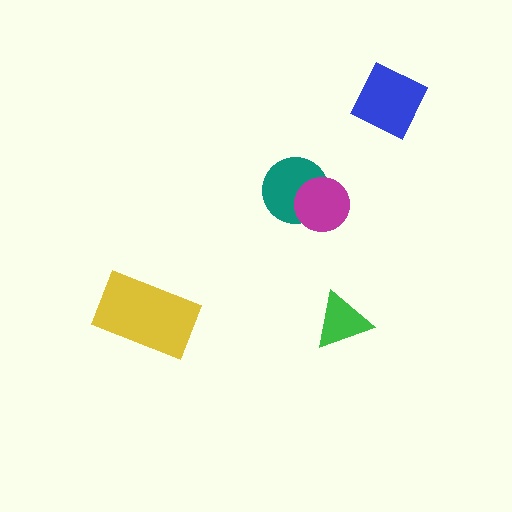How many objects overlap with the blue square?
0 objects overlap with the blue square.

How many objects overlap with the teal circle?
1 object overlaps with the teal circle.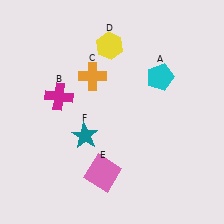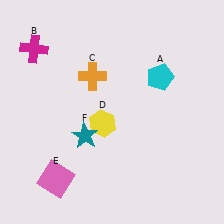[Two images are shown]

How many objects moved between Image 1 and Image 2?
3 objects moved between the two images.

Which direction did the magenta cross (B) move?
The magenta cross (B) moved up.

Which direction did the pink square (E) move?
The pink square (E) moved left.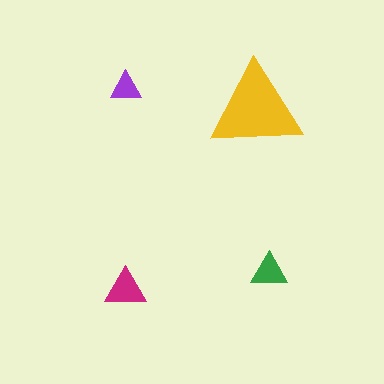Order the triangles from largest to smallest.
the yellow one, the magenta one, the green one, the purple one.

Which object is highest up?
The purple triangle is topmost.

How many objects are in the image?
There are 4 objects in the image.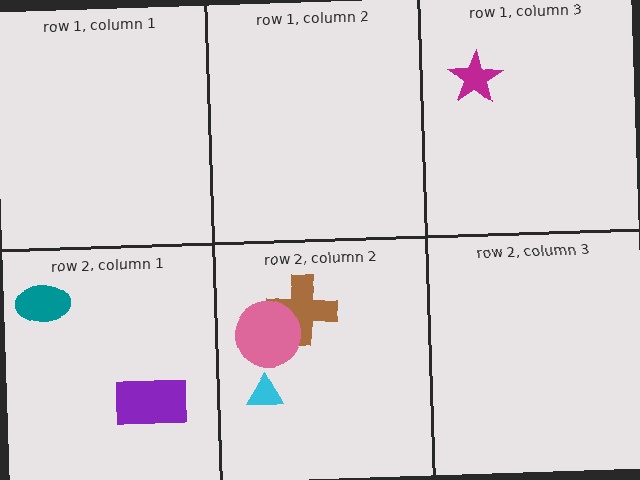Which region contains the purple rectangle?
The row 2, column 1 region.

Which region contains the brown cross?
The row 2, column 2 region.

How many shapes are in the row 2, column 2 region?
3.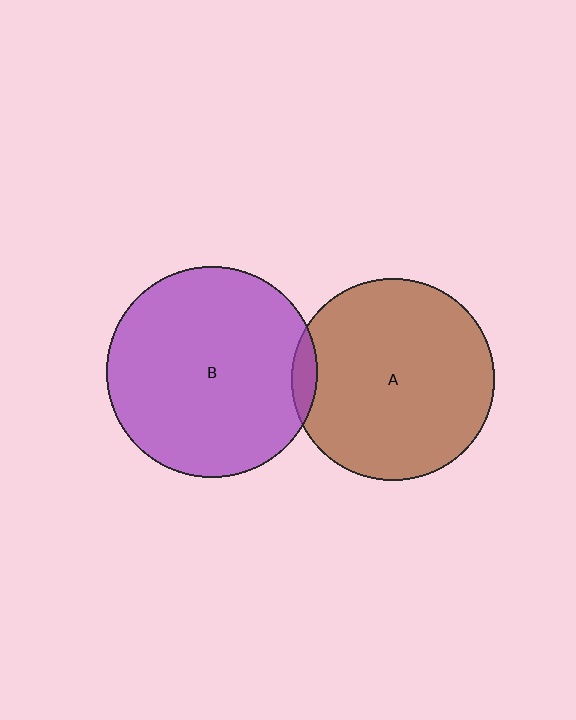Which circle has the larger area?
Circle B (purple).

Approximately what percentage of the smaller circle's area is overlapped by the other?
Approximately 5%.